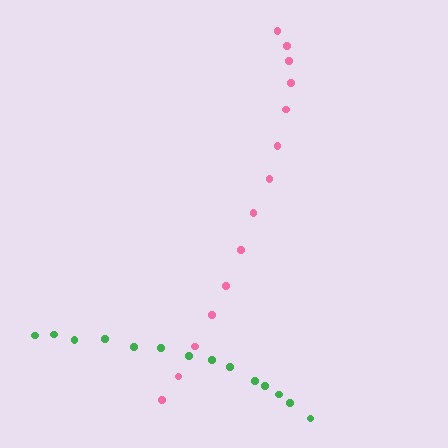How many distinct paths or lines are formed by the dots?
There are 2 distinct paths.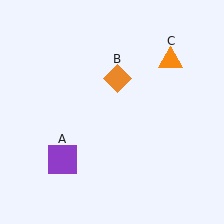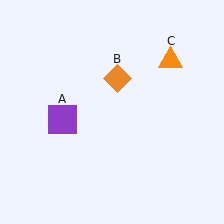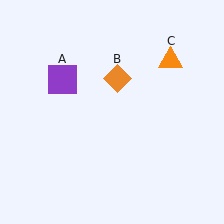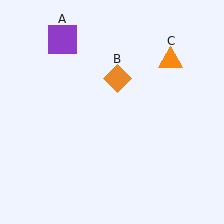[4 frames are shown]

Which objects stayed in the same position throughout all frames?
Orange diamond (object B) and orange triangle (object C) remained stationary.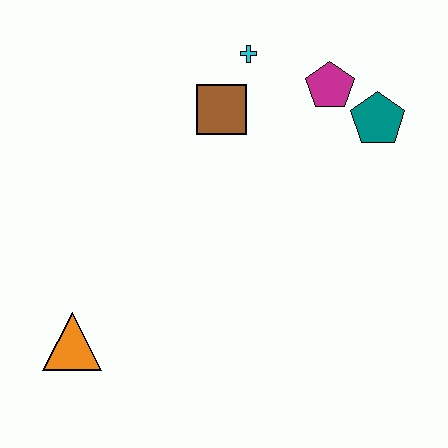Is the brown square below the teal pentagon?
No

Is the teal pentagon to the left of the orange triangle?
No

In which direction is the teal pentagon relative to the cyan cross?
The teal pentagon is to the right of the cyan cross.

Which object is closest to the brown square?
The cyan cross is closest to the brown square.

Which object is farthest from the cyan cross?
The orange triangle is farthest from the cyan cross.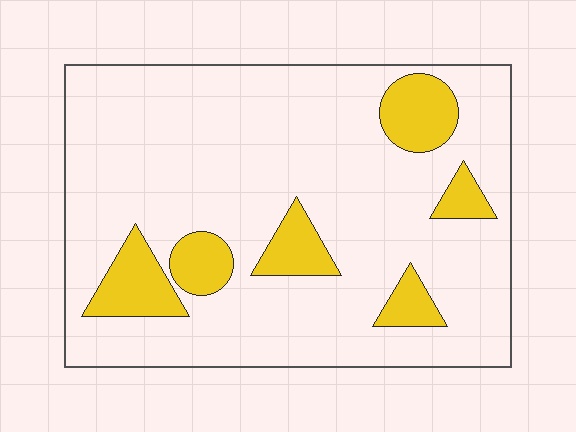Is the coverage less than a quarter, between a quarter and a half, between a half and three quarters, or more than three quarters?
Less than a quarter.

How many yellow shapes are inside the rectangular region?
6.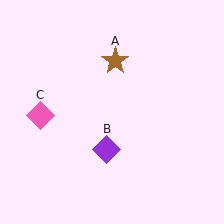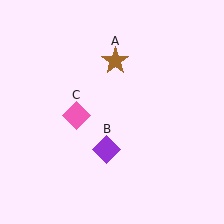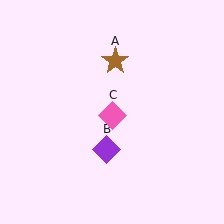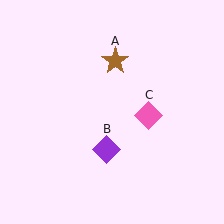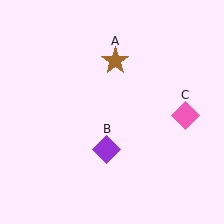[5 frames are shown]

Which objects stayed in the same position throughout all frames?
Brown star (object A) and purple diamond (object B) remained stationary.